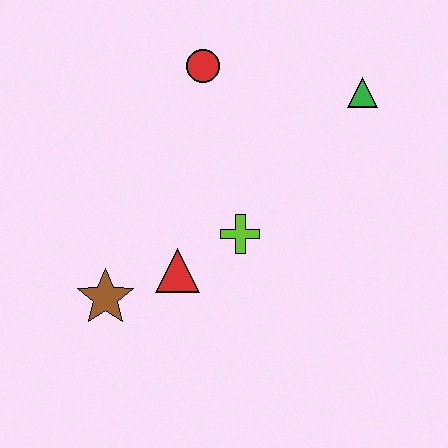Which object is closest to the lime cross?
The red triangle is closest to the lime cross.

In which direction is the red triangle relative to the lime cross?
The red triangle is to the left of the lime cross.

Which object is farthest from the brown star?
The green triangle is farthest from the brown star.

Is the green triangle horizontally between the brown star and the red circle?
No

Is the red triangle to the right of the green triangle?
No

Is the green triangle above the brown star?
Yes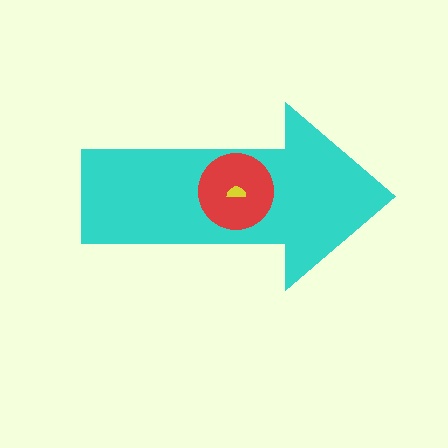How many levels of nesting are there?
3.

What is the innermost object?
The yellow semicircle.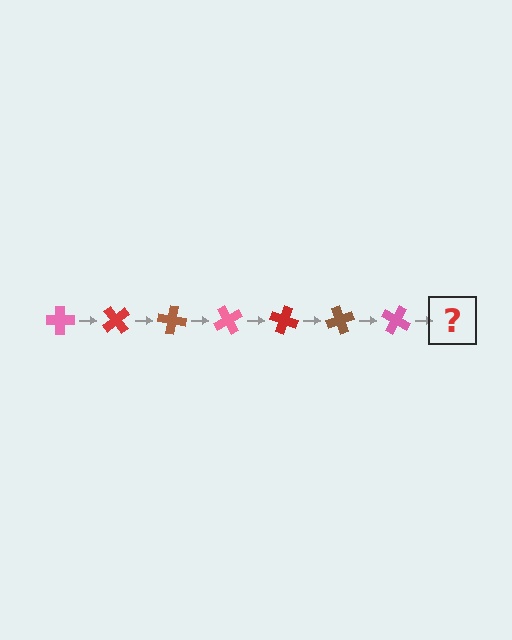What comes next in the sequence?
The next element should be a red cross, rotated 350 degrees from the start.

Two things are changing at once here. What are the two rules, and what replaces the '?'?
The two rules are that it rotates 50 degrees each step and the color cycles through pink, red, and brown. The '?' should be a red cross, rotated 350 degrees from the start.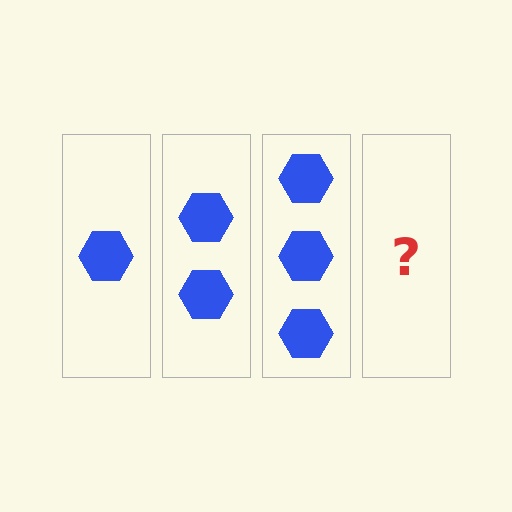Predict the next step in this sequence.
The next step is 4 hexagons.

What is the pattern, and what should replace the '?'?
The pattern is that each step adds one more hexagon. The '?' should be 4 hexagons.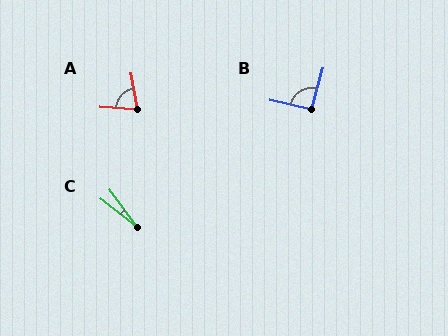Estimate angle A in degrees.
Approximately 75 degrees.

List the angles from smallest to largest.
C (15°), A (75°), B (94°).